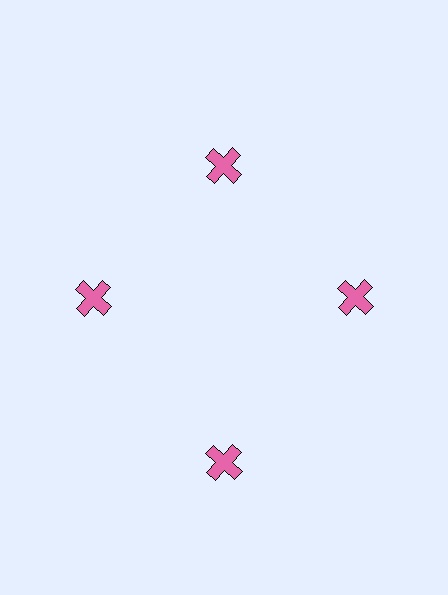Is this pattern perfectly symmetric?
No. The 4 pink crosses are arranged in a ring, but one element near the 6 o'clock position is pushed outward from the center, breaking the 4-fold rotational symmetry.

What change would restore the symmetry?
The symmetry would be restored by moving it inward, back onto the ring so that all 4 crosses sit at equal angles and equal distance from the center.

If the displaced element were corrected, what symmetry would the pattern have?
It would have 4-fold rotational symmetry — the pattern would map onto itself every 90 degrees.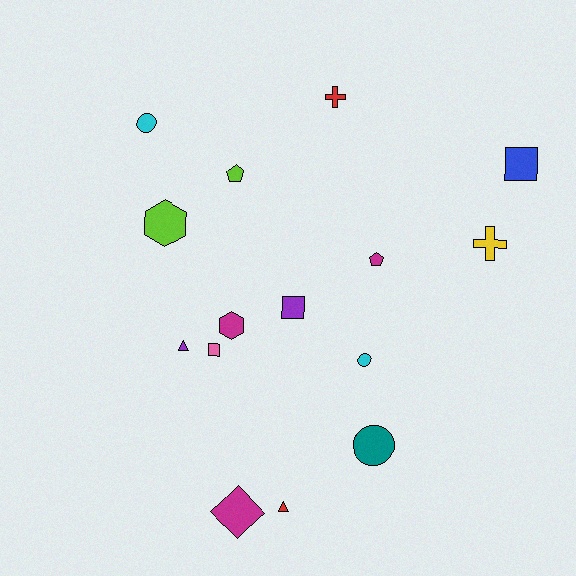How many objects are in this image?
There are 15 objects.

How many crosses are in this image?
There are 2 crosses.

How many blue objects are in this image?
There is 1 blue object.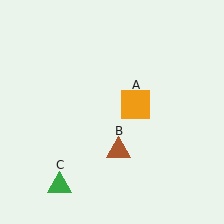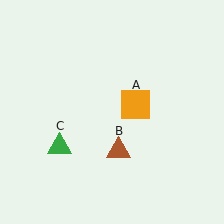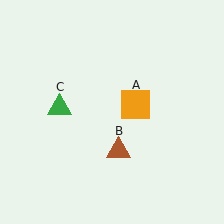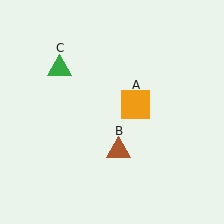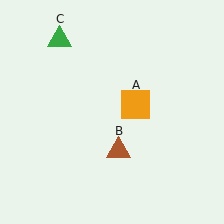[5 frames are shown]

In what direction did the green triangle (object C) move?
The green triangle (object C) moved up.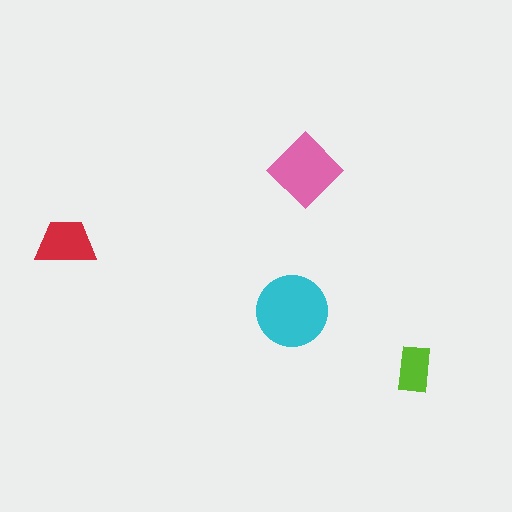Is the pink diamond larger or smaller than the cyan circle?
Smaller.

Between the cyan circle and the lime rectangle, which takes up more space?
The cyan circle.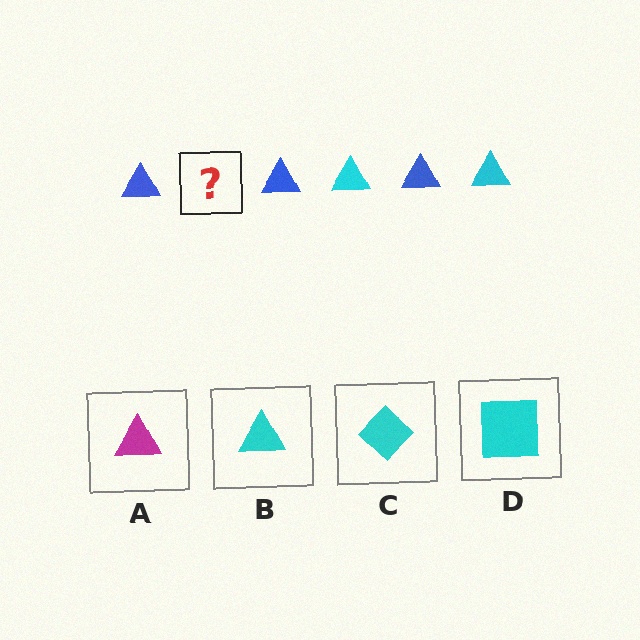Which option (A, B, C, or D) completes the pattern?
B.